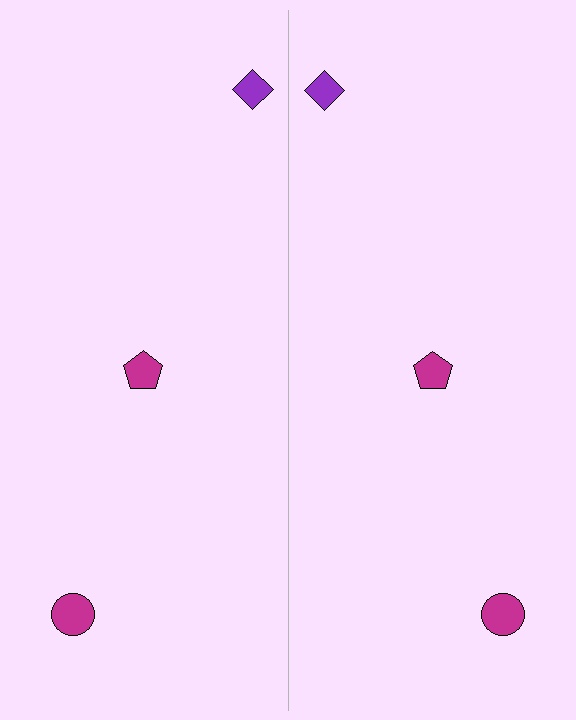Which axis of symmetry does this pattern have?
The pattern has a vertical axis of symmetry running through the center of the image.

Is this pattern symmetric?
Yes, this pattern has bilateral (reflection) symmetry.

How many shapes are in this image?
There are 6 shapes in this image.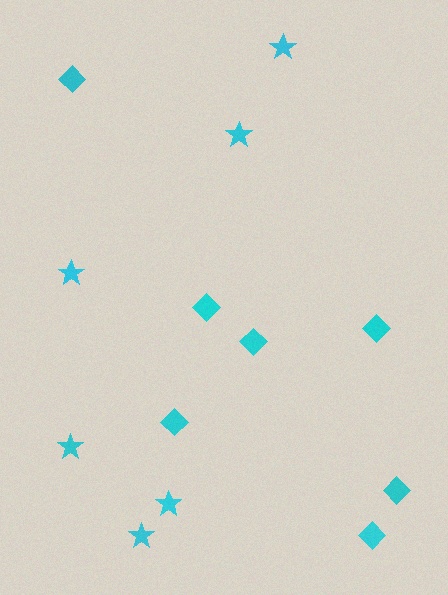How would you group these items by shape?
There are 2 groups: one group of stars (6) and one group of diamonds (7).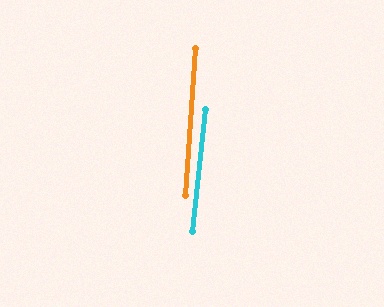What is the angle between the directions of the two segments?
Approximately 2 degrees.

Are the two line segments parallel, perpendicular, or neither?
Parallel — their directions differ by only 1.8°.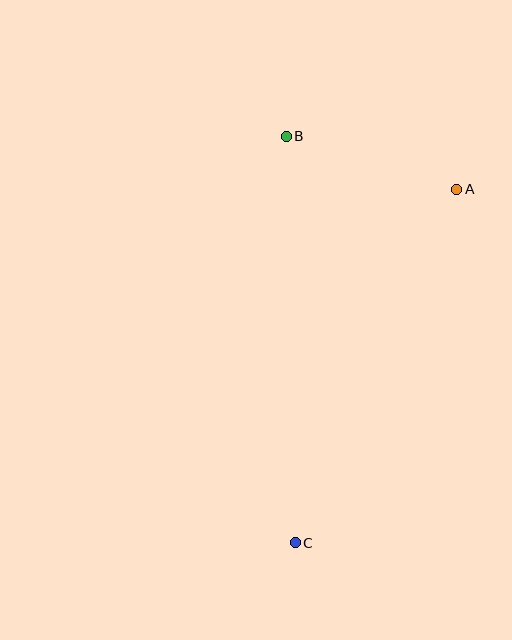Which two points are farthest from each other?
Points B and C are farthest from each other.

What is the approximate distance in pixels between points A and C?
The distance between A and C is approximately 389 pixels.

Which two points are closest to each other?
Points A and B are closest to each other.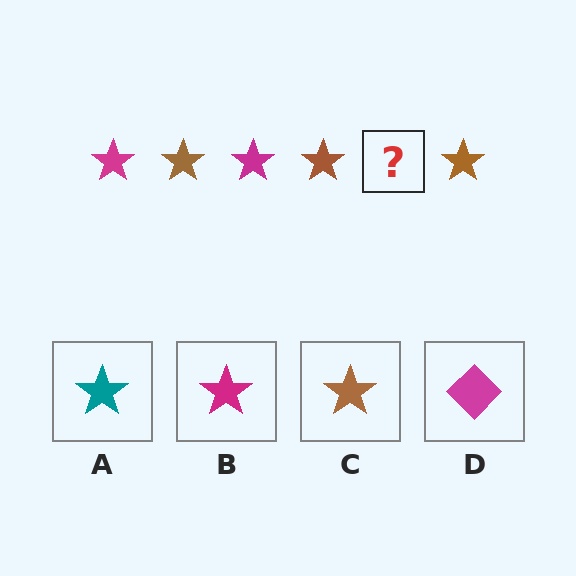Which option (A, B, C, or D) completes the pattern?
B.